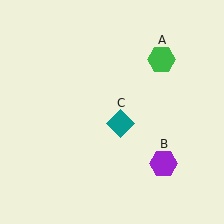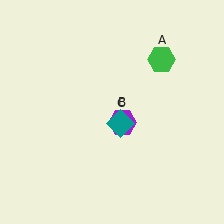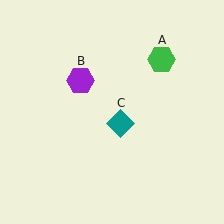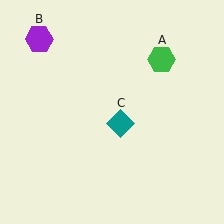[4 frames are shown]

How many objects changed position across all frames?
1 object changed position: purple hexagon (object B).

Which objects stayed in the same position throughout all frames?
Green hexagon (object A) and teal diamond (object C) remained stationary.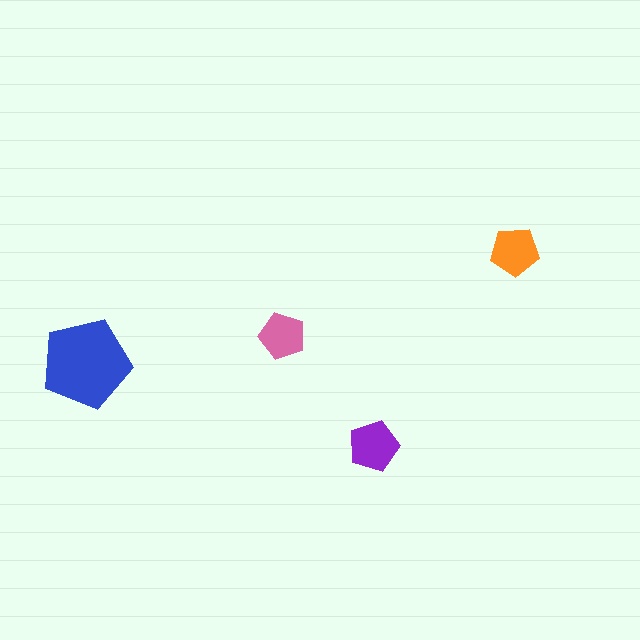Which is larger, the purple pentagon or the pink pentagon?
The purple one.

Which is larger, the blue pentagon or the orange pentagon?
The blue one.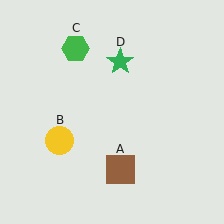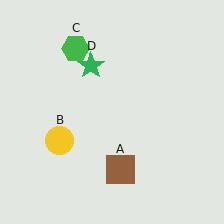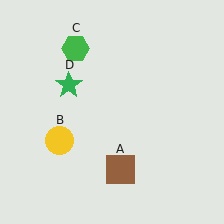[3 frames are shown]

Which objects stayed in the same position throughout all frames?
Brown square (object A) and yellow circle (object B) and green hexagon (object C) remained stationary.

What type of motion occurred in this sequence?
The green star (object D) rotated counterclockwise around the center of the scene.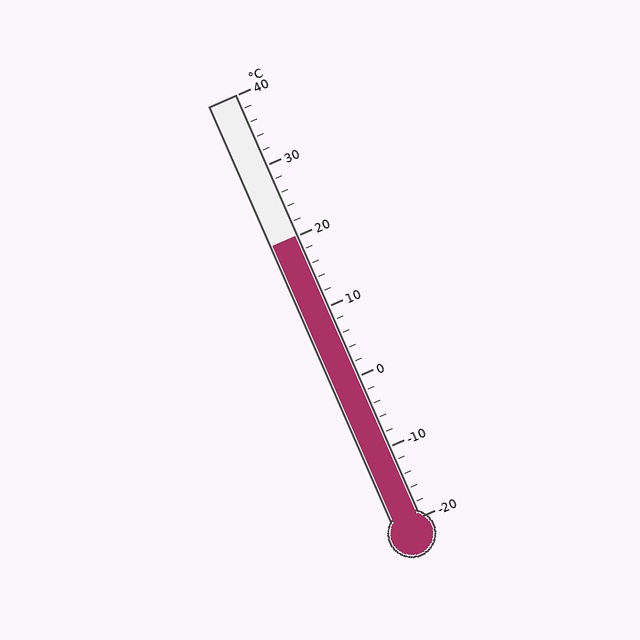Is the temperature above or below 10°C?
The temperature is above 10°C.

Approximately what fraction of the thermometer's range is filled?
The thermometer is filled to approximately 65% of its range.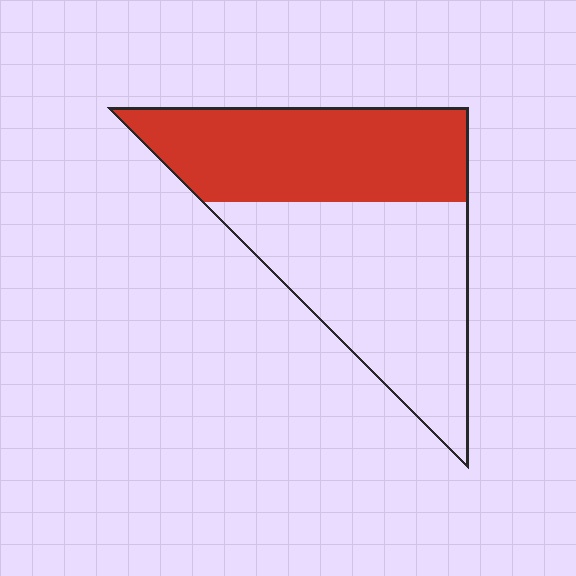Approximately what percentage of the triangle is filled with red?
Approximately 45%.